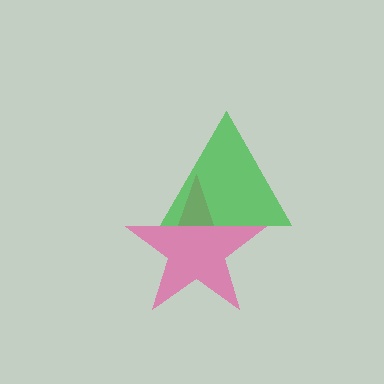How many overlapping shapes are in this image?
There are 2 overlapping shapes in the image.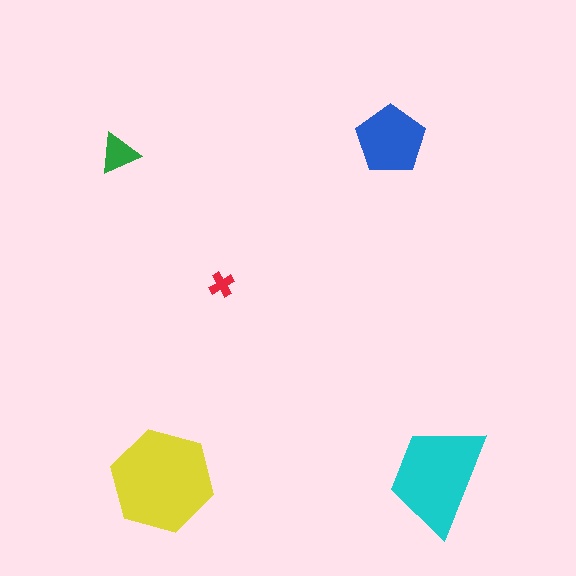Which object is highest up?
The blue pentagon is topmost.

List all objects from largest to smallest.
The yellow hexagon, the cyan trapezoid, the blue pentagon, the green triangle, the red cross.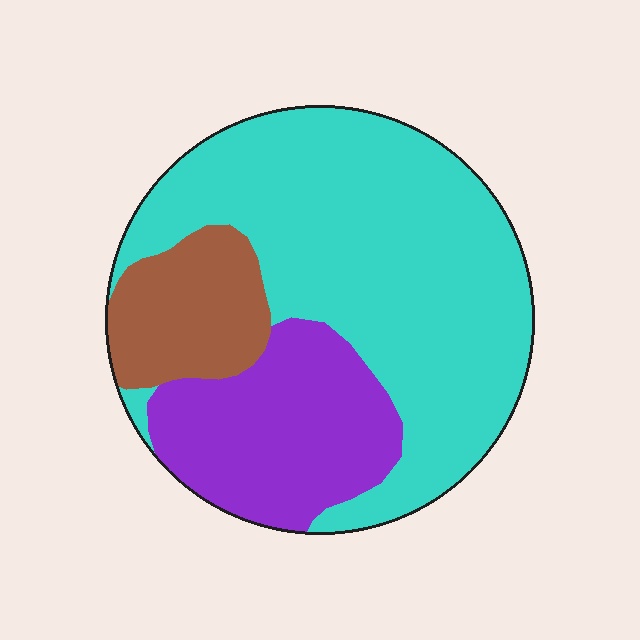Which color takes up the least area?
Brown, at roughly 15%.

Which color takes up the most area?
Cyan, at roughly 60%.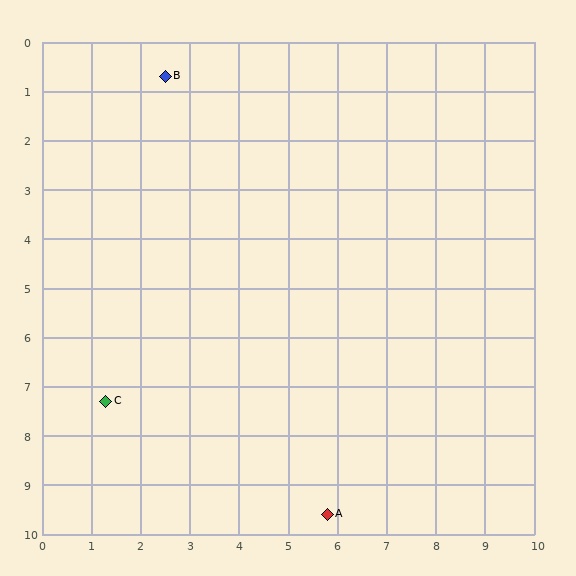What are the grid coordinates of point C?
Point C is at approximately (1.3, 7.3).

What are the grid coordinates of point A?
Point A is at approximately (5.8, 9.6).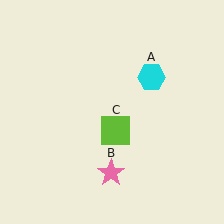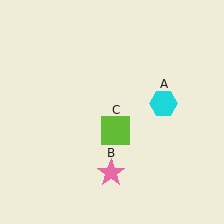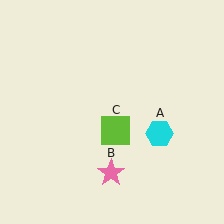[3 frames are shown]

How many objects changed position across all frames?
1 object changed position: cyan hexagon (object A).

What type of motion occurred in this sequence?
The cyan hexagon (object A) rotated clockwise around the center of the scene.